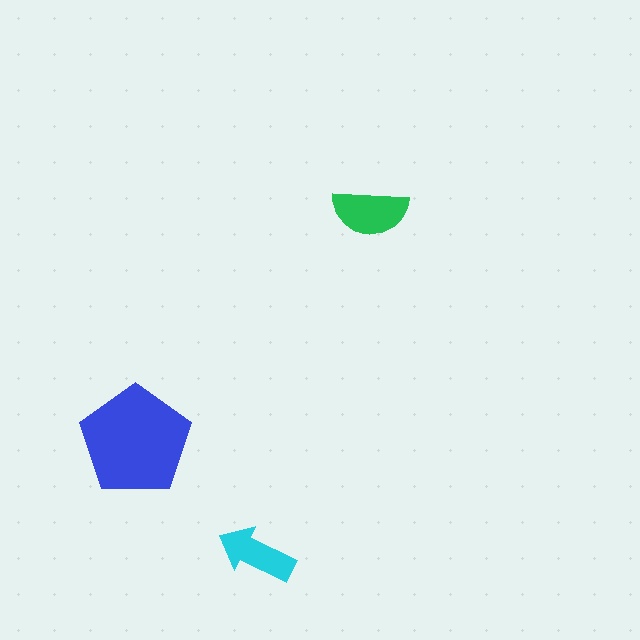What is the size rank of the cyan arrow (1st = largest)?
3rd.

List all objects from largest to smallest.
The blue pentagon, the green semicircle, the cyan arrow.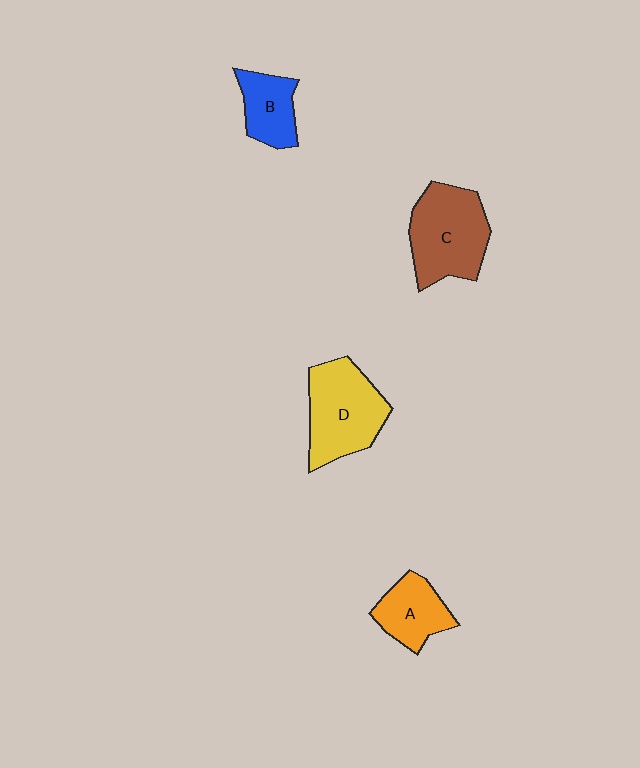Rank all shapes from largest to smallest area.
From largest to smallest: C (brown), D (yellow), A (orange), B (blue).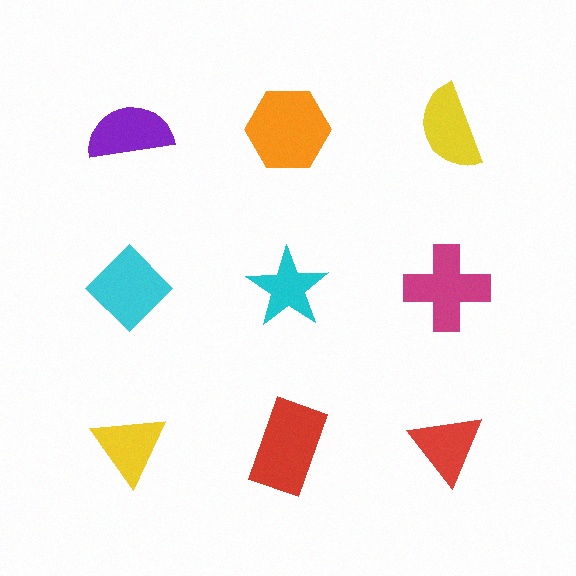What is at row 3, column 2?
A red rectangle.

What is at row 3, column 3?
A red triangle.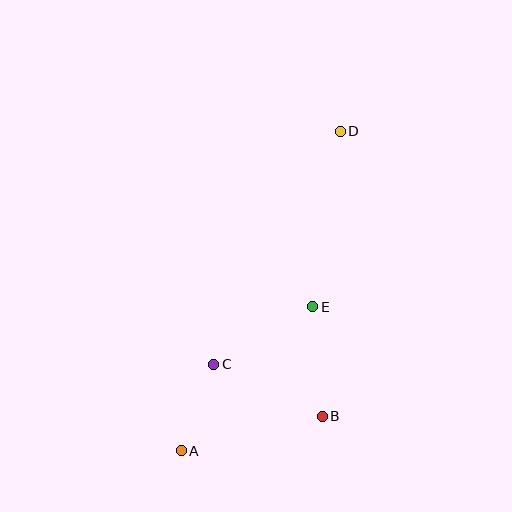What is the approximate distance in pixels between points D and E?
The distance between D and E is approximately 178 pixels.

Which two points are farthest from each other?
Points A and D are farthest from each other.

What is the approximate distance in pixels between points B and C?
The distance between B and C is approximately 121 pixels.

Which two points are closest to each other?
Points A and C are closest to each other.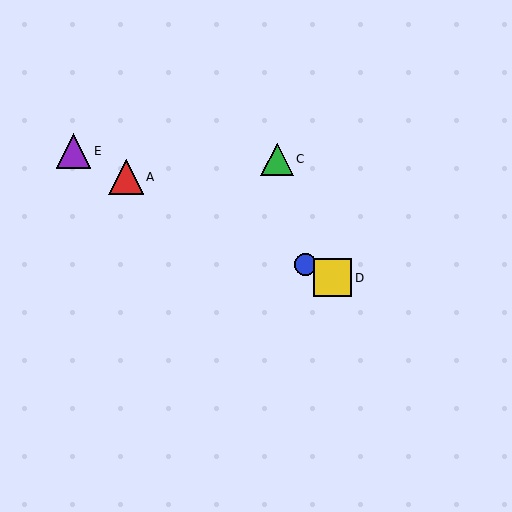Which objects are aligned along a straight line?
Objects A, B, D, E are aligned along a straight line.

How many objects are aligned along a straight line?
4 objects (A, B, D, E) are aligned along a straight line.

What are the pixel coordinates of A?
Object A is at (126, 177).